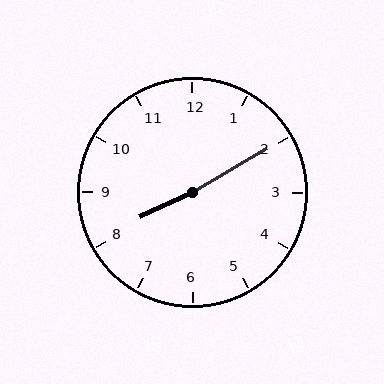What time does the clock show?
8:10.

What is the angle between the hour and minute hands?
Approximately 175 degrees.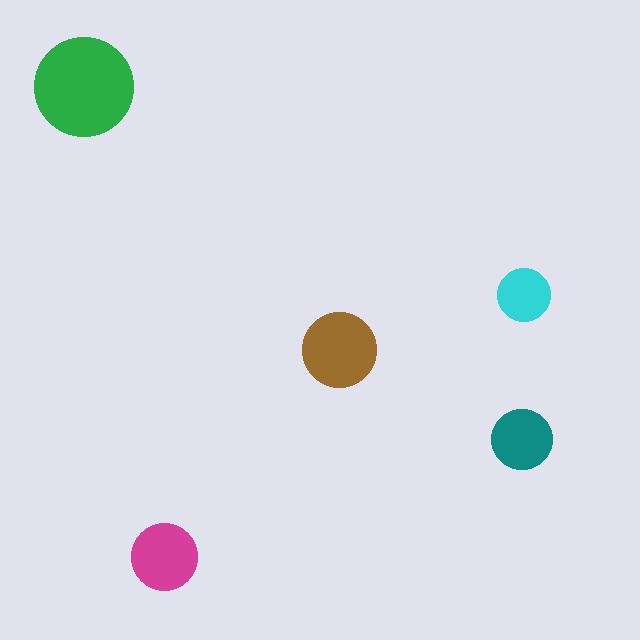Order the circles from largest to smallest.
the green one, the brown one, the magenta one, the teal one, the cyan one.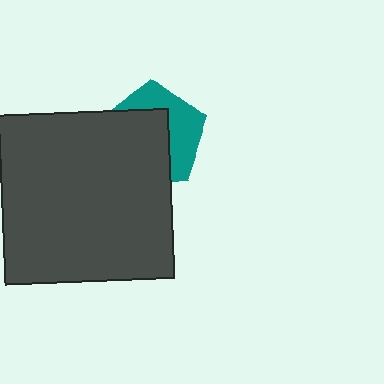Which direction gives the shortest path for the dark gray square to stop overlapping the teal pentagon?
Moving toward the lower-left gives the shortest separation.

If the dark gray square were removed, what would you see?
You would see the complete teal pentagon.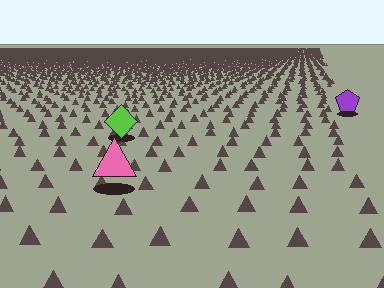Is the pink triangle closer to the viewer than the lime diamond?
Yes. The pink triangle is closer — you can tell from the texture gradient: the ground texture is coarser near it.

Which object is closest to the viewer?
The pink triangle is closest. The texture marks near it are larger and more spread out.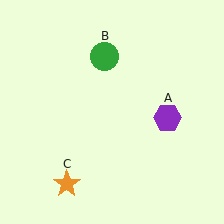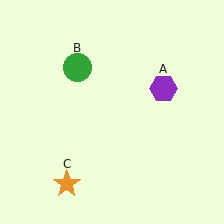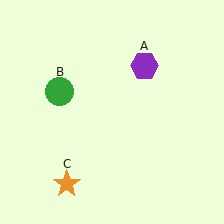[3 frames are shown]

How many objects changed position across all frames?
2 objects changed position: purple hexagon (object A), green circle (object B).